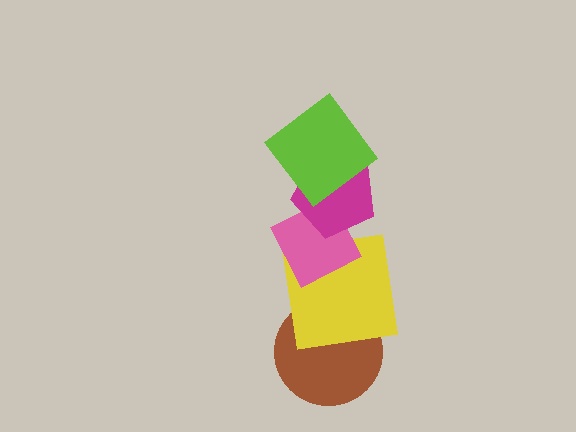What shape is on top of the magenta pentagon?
The lime diamond is on top of the magenta pentagon.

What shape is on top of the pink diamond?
The magenta pentagon is on top of the pink diamond.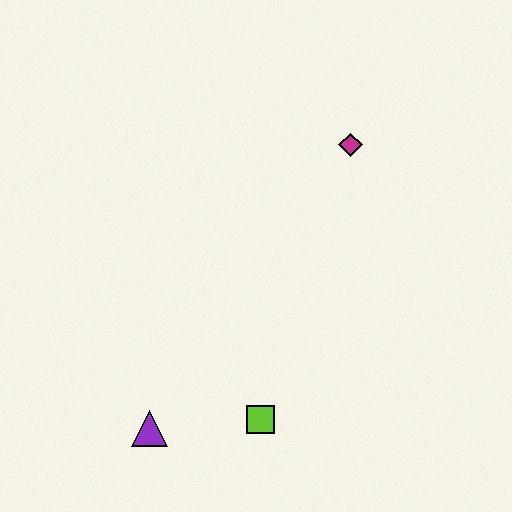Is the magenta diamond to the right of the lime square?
Yes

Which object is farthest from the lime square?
The magenta diamond is farthest from the lime square.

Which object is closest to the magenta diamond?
The lime square is closest to the magenta diamond.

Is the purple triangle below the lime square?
Yes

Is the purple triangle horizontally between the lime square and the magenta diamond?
No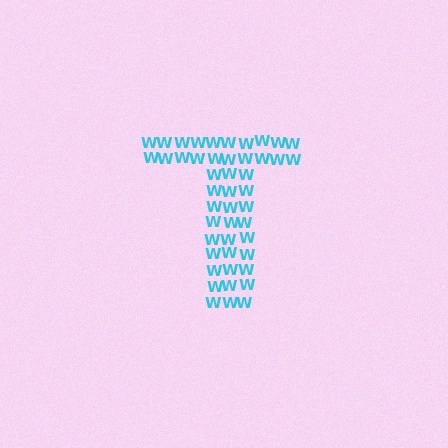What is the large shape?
The large shape is the letter T.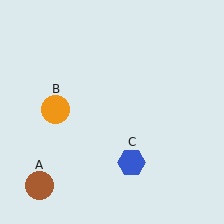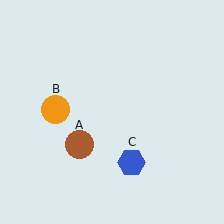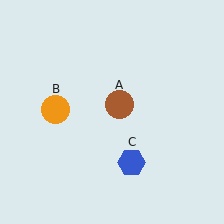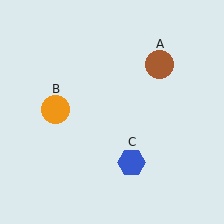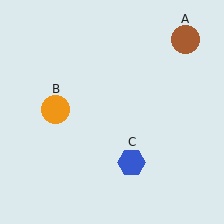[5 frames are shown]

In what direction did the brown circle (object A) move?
The brown circle (object A) moved up and to the right.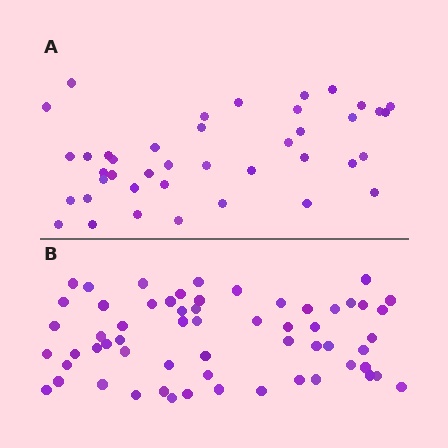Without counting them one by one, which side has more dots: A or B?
Region B (the bottom region) has more dots.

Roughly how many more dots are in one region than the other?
Region B has approximately 20 more dots than region A.